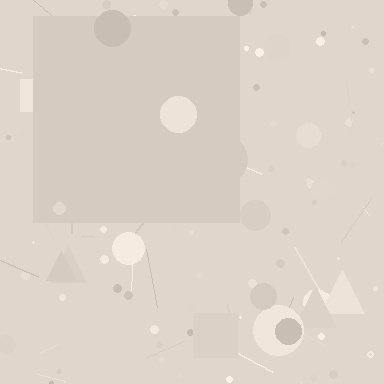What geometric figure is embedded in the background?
A square is embedded in the background.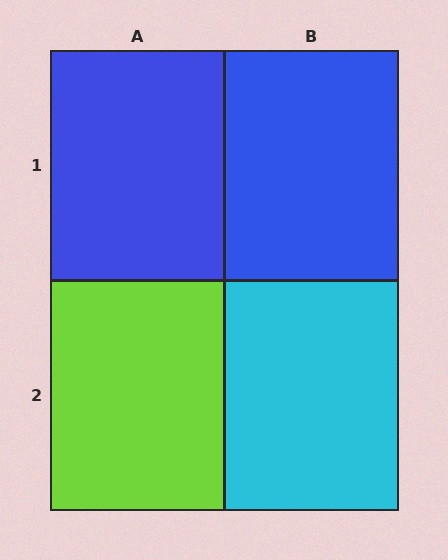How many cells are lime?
1 cell is lime.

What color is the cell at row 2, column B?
Cyan.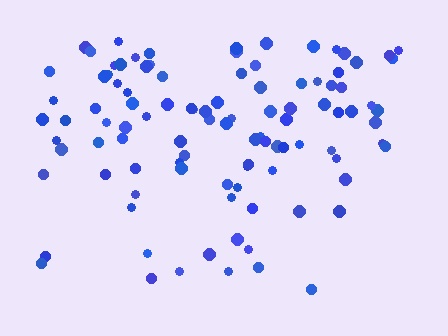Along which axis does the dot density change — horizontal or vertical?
Vertical.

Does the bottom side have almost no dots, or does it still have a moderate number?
Still a moderate number, just noticeably fewer than the top.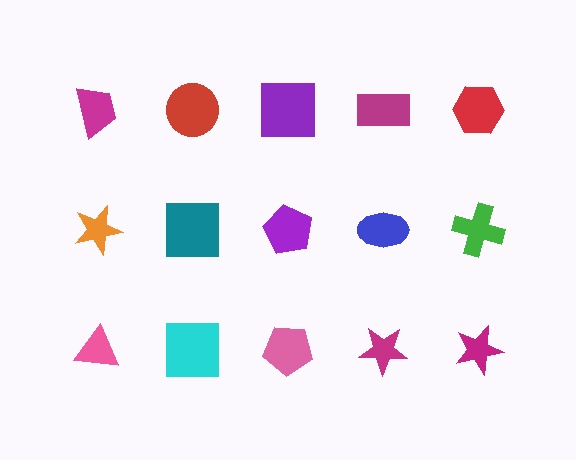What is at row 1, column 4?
A magenta rectangle.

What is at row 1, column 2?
A red circle.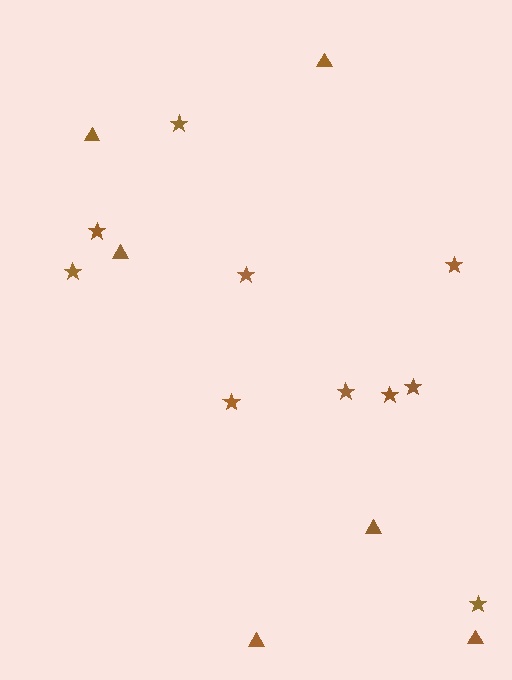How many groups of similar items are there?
There are 2 groups: one group of triangles (6) and one group of stars (10).